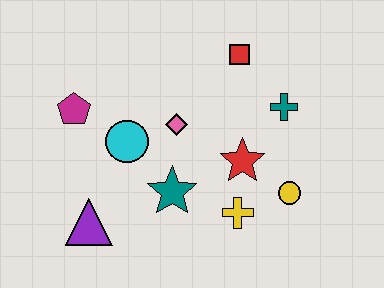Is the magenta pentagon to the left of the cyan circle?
Yes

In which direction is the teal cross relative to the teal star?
The teal cross is to the right of the teal star.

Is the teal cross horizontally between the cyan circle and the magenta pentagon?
No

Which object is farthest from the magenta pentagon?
The yellow circle is farthest from the magenta pentagon.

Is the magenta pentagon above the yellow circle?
Yes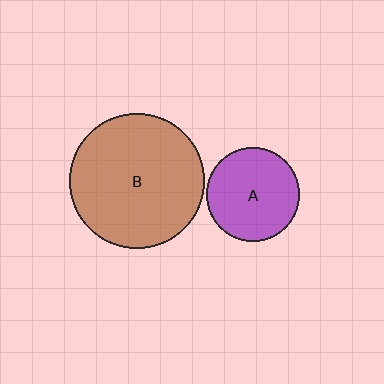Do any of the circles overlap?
No, none of the circles overlap.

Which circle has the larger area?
Circle B (brown).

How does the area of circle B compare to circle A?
Approximately 2.1 times.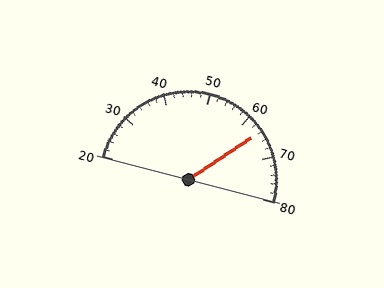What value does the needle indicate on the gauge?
The needle indicates approximately 64.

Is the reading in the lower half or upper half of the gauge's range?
The reading is in the upper half of the range (20 to 80).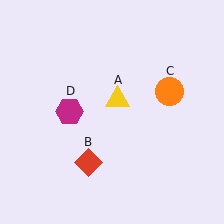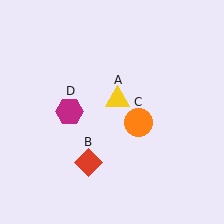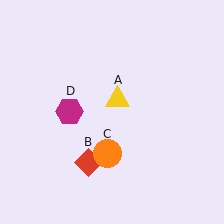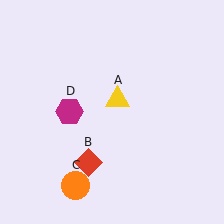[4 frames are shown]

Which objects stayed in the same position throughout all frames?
Yellow triangle (object A) and red diamond (object B) and magenta hexagon (object D) remained stationary.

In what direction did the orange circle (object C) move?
The orange circle (object C) moved down and to the left.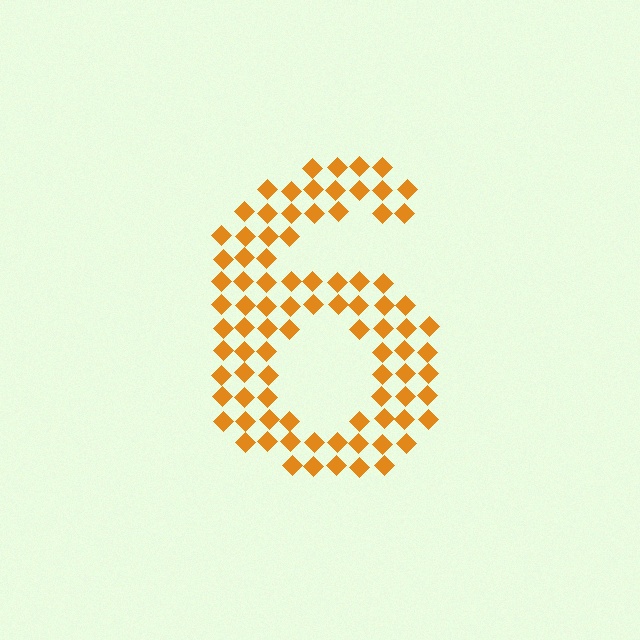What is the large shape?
The large shape is the digit 6.